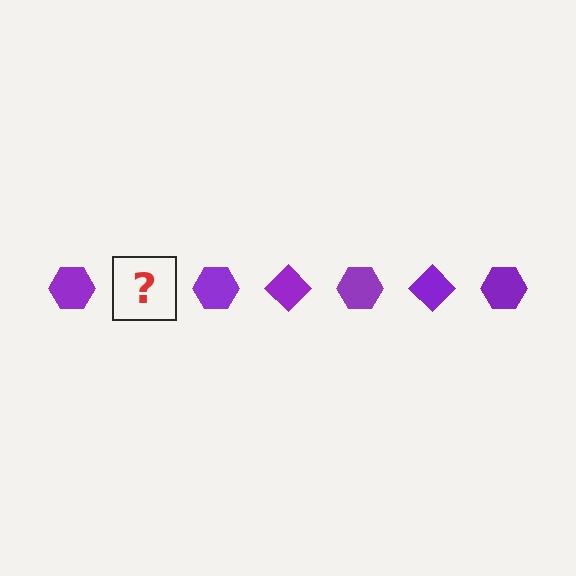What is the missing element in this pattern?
The missing element is a purple diamond.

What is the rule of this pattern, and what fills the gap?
The rule is that the pattern cycles through hexagon, diamond shapes in purple. The gap should be filled with a purple diamond.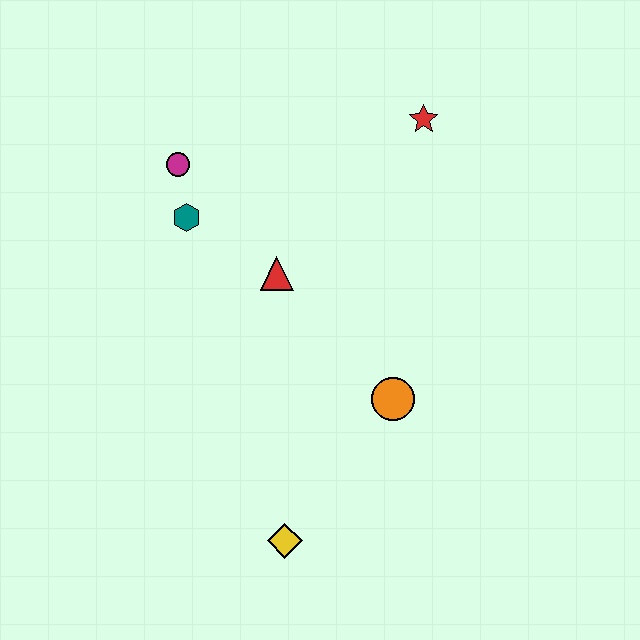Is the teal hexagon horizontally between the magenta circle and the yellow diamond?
Yes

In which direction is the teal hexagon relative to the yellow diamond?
The teal hexagon is above the yellow diamond.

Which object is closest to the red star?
The red triangle is closest to the red star.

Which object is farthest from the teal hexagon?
The yellow diamond is farthest from the teal hexagon.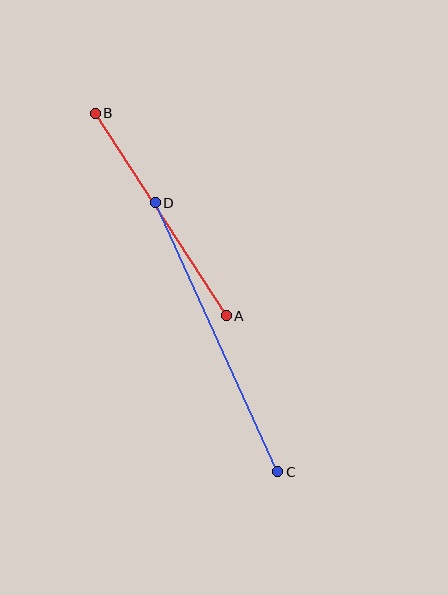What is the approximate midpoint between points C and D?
The midpoint is at approximately (216, 337) pixels.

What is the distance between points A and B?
The distance is approximately 241 pixels.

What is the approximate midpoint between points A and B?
The midpoint is at approximately (161, 215) pixels.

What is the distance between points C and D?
The distance is approximately 296 pixels.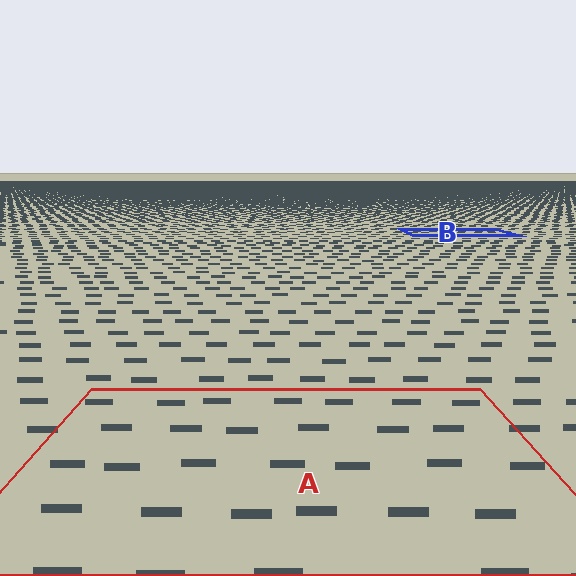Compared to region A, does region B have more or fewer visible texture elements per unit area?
Region B has more texture elements per unit area — they are packed more densely because it is farther away.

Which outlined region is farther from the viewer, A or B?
Region B is farther from the viewer — the texture elements inside it appear smaller and more densely packed.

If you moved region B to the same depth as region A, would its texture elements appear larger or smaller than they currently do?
They would appear larger. At a closer depth, the same texture elements are projected at a bigger on-screen size.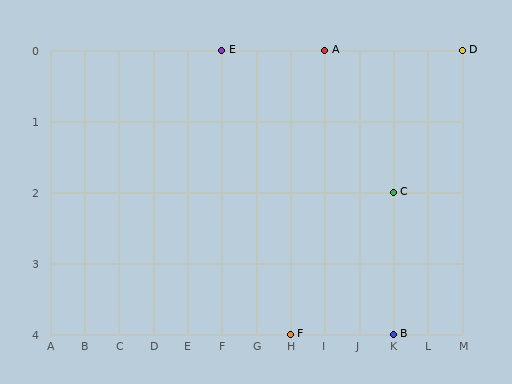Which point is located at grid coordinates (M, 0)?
Point D is at (M, 0).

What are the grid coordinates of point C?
Point C is at grid coordinates (K, 2).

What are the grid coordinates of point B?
Point B is at grid coordinates (K, 4).